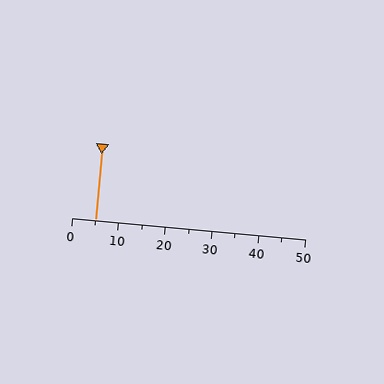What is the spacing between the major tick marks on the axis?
The major ticks are spaced 10 apart.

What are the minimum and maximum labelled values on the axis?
The axis runs from 0 to 50.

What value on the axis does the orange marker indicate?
The marker indicates approximately 5.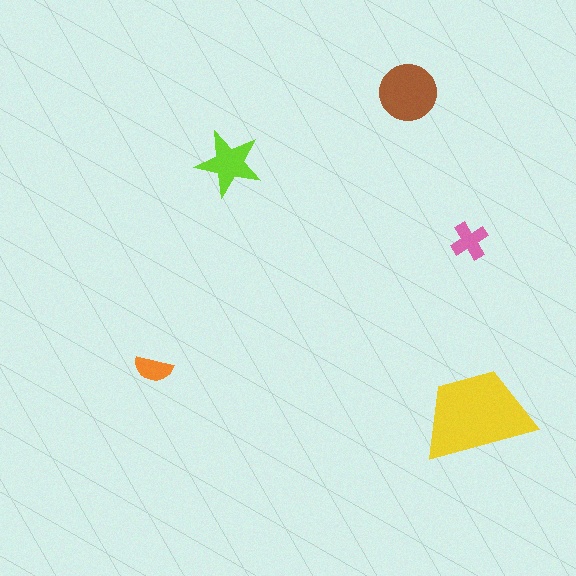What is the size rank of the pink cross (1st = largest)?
4th.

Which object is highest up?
The brown circle is topmost.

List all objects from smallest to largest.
The orange semicircle, the pink cross, the lime star, the brown circle, the yellow trapezoid.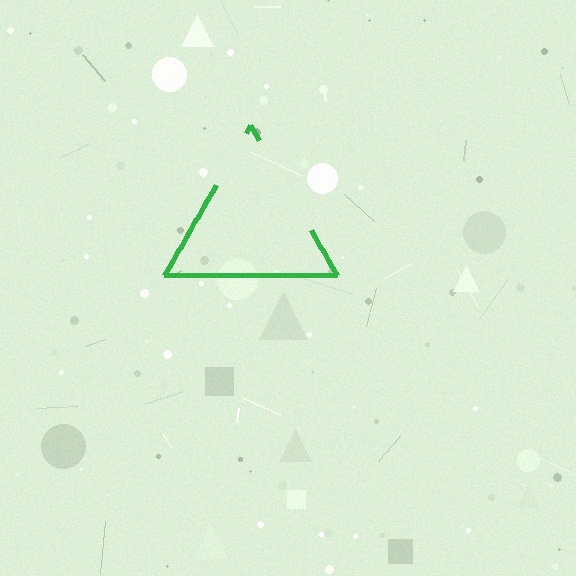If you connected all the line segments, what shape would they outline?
They would outline a triangle.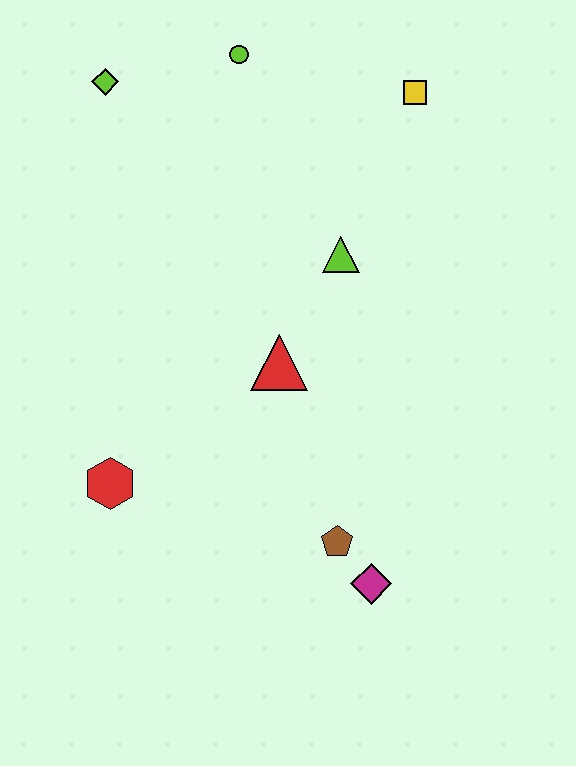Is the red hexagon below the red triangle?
Yes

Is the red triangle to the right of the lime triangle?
No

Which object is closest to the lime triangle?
The red triangle is closest to the lime triangle.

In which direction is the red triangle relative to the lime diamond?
The red triangle is below the lime diamond.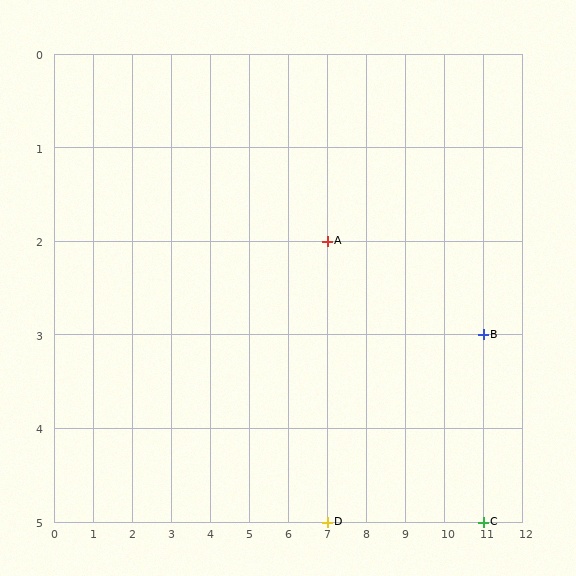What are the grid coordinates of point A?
Point A is at grid coordinates (7, 2).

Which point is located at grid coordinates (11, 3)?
Point B is at (11, 3).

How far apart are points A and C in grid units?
Points A and C are 4 columns and 3 rows apart (about 5.0 grid units diagonally).